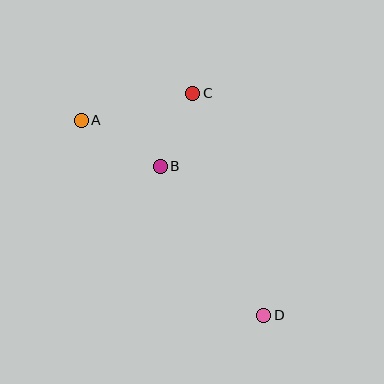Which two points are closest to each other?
Points B and C are closest to each other.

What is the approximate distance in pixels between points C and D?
The distance between C and D is approximately 233 pixels.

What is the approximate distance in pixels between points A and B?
The distance between A and B is approximately 91 pixels.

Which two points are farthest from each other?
Points A and D are farthest from each other.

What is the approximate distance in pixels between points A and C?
The distance between A and C is approximately 115 pixels.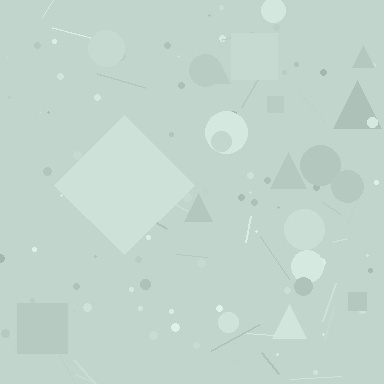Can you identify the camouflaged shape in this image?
The camouflaged shape is a diamond.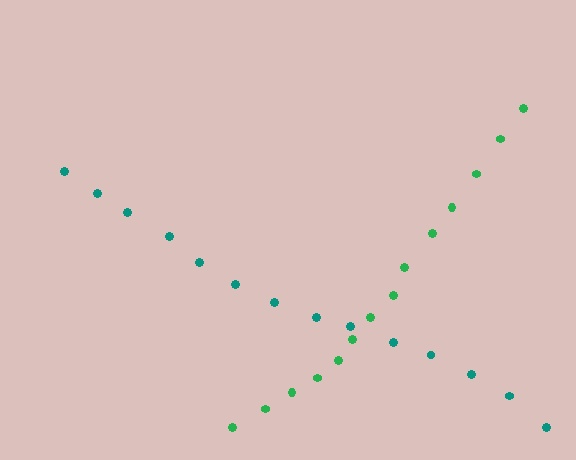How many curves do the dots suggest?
There are 2 distinct paths.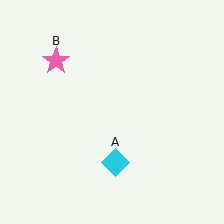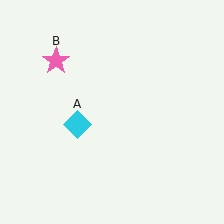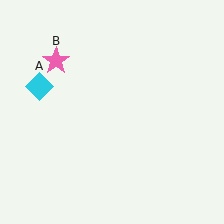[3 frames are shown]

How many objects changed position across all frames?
1 object changed position: cyan diamond (object A).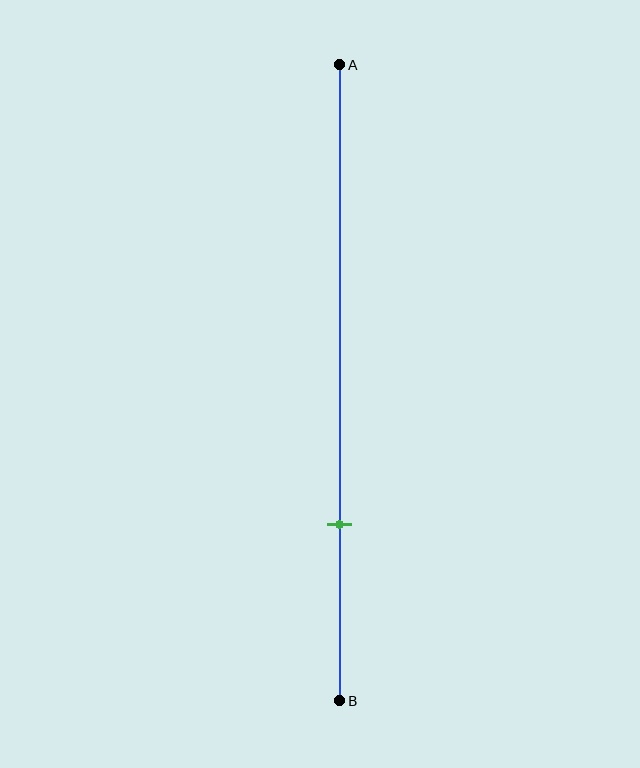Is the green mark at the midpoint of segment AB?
No, the mark is at about 70% from A, not at the 50% midpoint.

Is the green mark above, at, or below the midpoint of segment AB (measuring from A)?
The green mark is below the midpoint of segment AB.